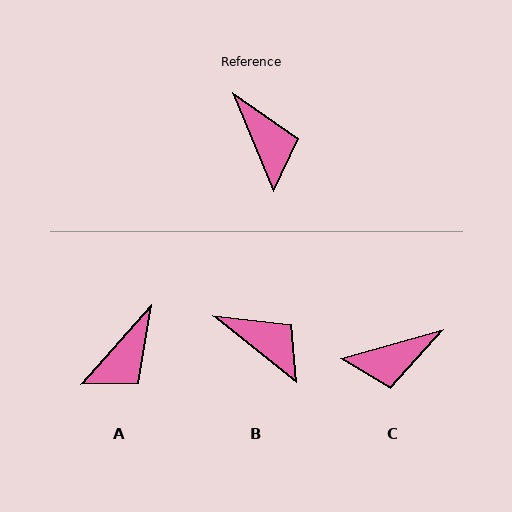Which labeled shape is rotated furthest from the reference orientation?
C, about 97 degrees away.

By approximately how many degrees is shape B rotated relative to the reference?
Approximately 29 degrees counter-clockwise.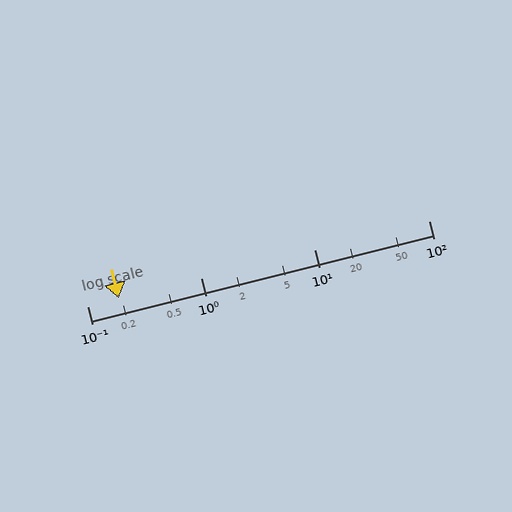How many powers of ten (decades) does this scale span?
The scale spans 3 decades, from 0.1 to 100.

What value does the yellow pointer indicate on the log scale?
The pointer indicates approximately 0.19.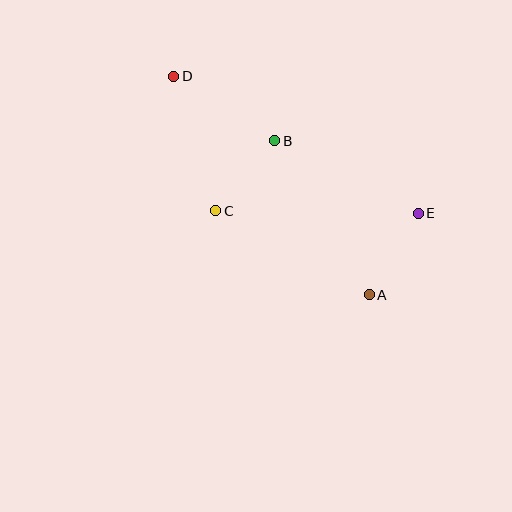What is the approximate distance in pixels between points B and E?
The distance between B and E is approximately 161 pixels.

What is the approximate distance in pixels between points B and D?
The distance between B and D is approximately 120 pixels.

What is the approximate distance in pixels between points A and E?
The distance between A and E is approximately 95 pixels.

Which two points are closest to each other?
Points B and C are closest to each other.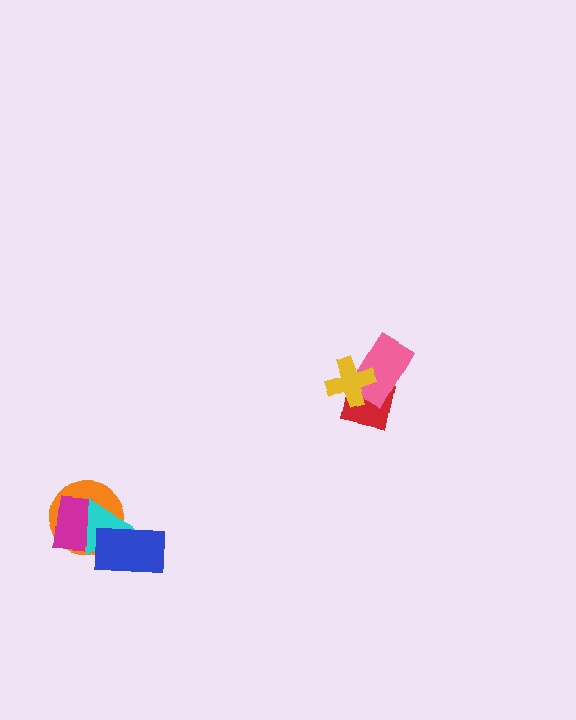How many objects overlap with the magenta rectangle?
2 objects overlap with the magenta rectangle.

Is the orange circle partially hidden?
Yes, it is partially covered by another shape.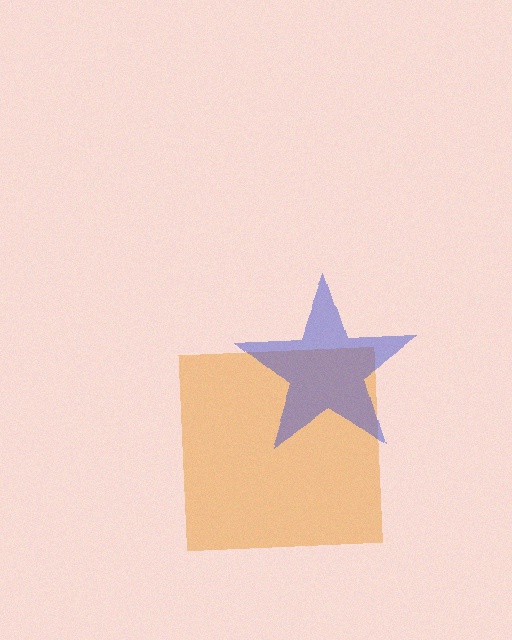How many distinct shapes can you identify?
There are 2 distinct shapes: an orange square, a blue star.